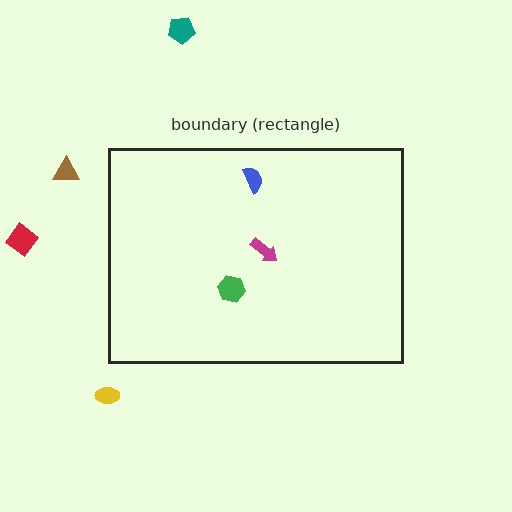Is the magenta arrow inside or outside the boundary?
Inside.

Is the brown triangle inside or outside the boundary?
Outside.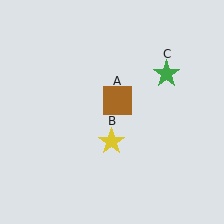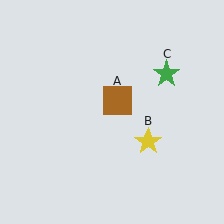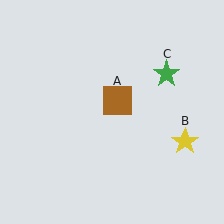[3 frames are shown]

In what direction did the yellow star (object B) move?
The yellow star (object B) moved right.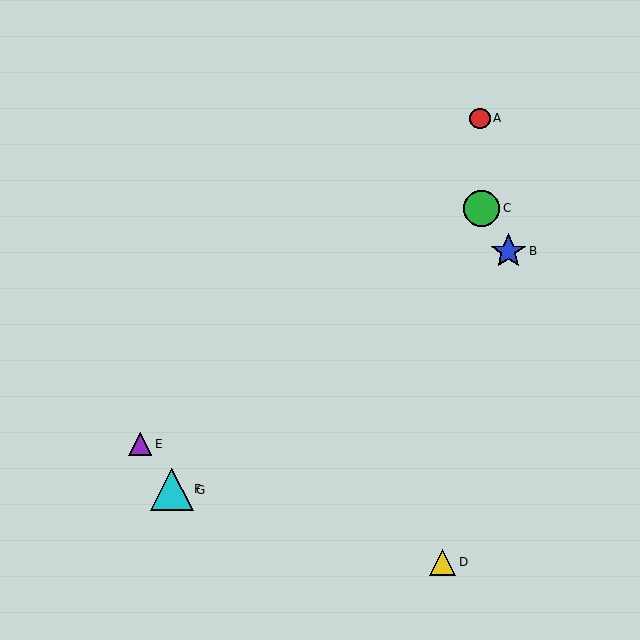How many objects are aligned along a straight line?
3 objects (A, F, G) are aligned along a straight line.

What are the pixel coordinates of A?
Object A is at (480, 118).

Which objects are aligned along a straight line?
Objects A, F, G are aligned along a straight line.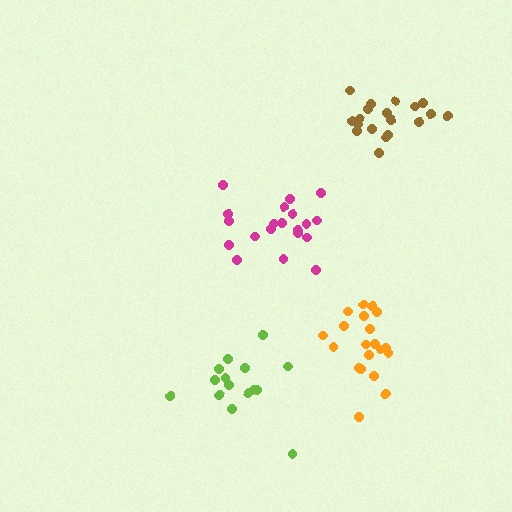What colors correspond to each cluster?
The clusters are colored: lime, brown, magenta, orange.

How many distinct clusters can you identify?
There are 4 distinct clusters.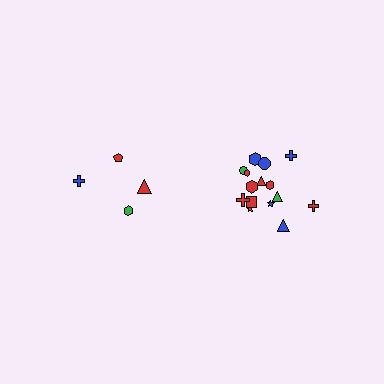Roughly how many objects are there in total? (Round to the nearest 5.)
Roughly 20 objects in total.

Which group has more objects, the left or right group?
The right group.